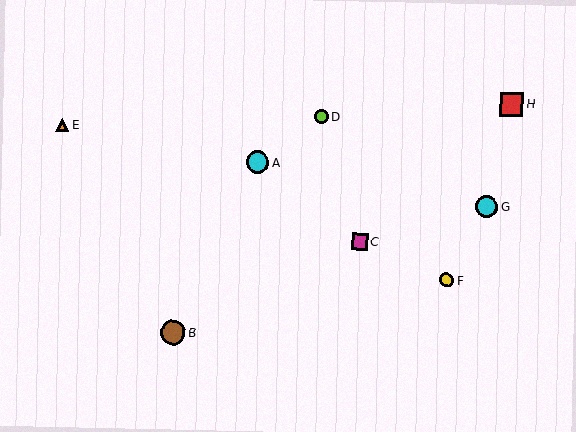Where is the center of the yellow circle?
The center of the yellow circle is at (446, 280).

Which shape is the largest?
The brown circle (labeled B) is the largest.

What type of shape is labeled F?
Shape F is a yellow circle.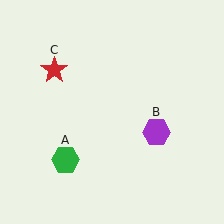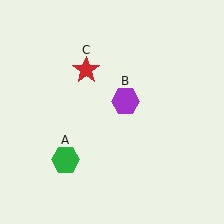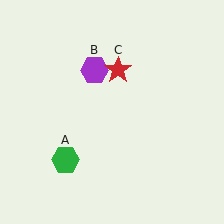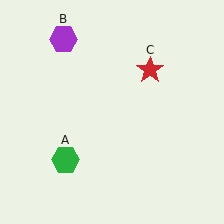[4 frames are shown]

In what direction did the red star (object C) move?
The red star (object C) moved right.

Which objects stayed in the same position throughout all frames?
Green hexagon (object A) remained stationary.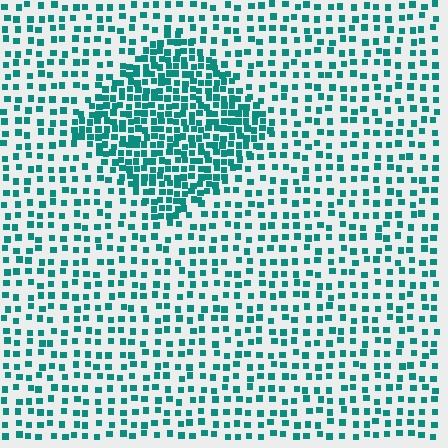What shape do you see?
I see a diamond.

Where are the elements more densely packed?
The elements are more densely packed inside the diamond boundary.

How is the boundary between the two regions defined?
The boundary is defined by a change in element density (approximately 2.2x ratio). All elements are the same color, size, and shape.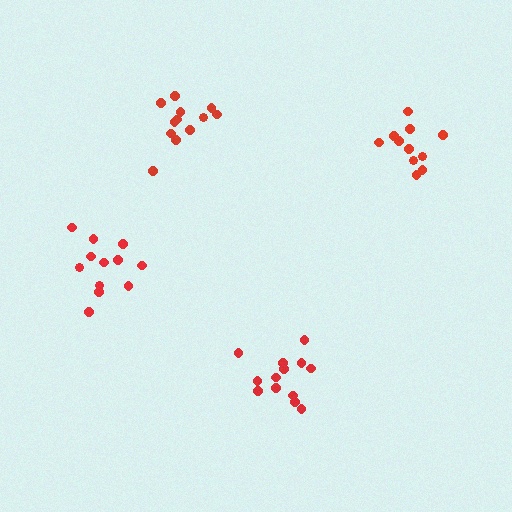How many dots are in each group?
Group 1: 12 dots, Group 2: 11 dots, Group 3: 12 dots, Group 4: 13 dots (48 total).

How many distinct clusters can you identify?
There are 4 distinct clusters.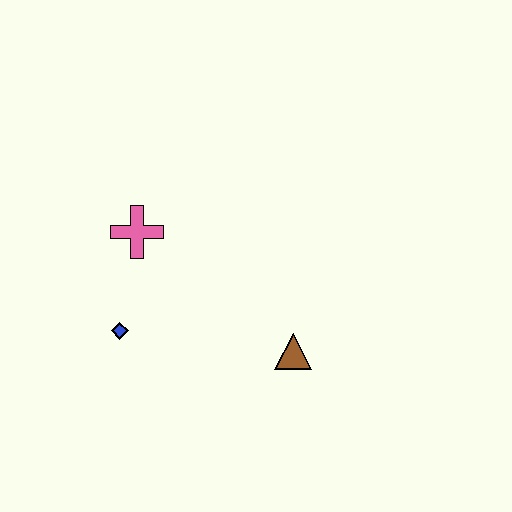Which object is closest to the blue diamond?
The pink cross is closest to the blue diamond.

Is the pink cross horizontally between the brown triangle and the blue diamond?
Yes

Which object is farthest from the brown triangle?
The pink cross is farthest from the brown triangle.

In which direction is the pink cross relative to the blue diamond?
The pink cross is above the blue diamond.